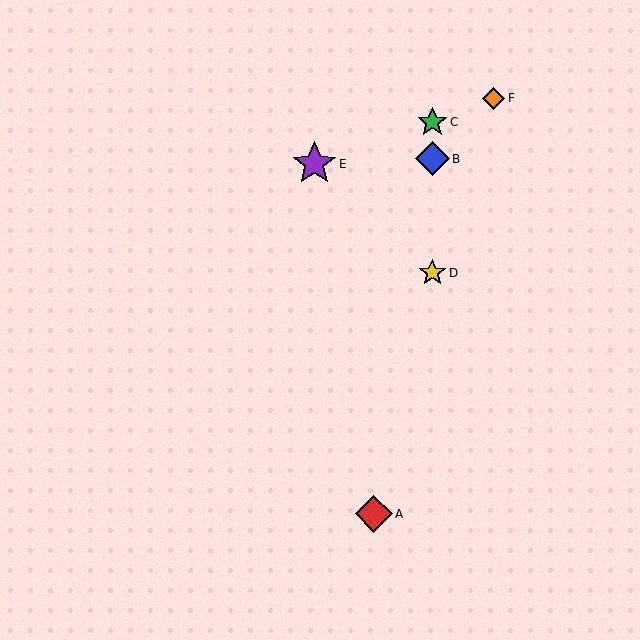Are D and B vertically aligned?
Yes, both are at x≈432.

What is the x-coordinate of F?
Object F is at x≈494.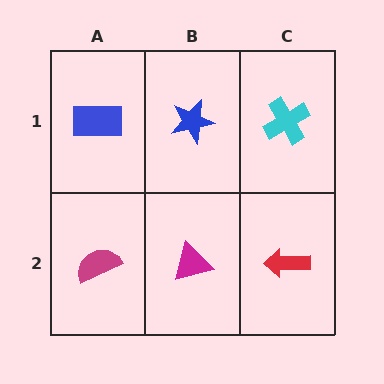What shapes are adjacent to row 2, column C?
A cyan cross (row 1, column C), a magenta triangle (row 2, column B).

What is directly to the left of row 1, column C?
A blue star.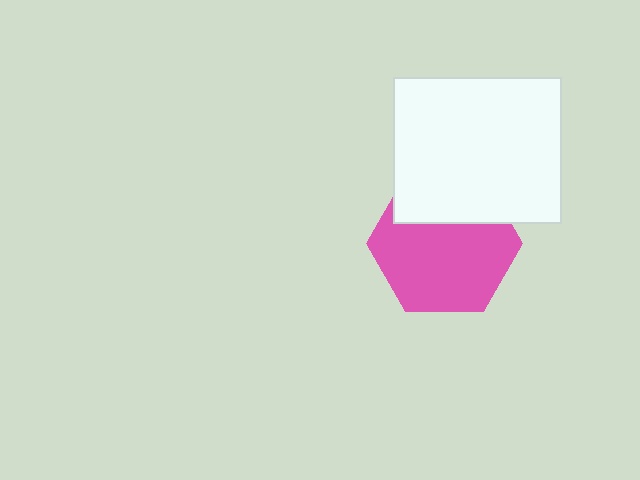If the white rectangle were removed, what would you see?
You would see the complete pink hexagon.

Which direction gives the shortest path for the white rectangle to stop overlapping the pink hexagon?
Moving up gives the shortest separation.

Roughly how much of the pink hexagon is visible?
Most of it is visible (roughly 69%).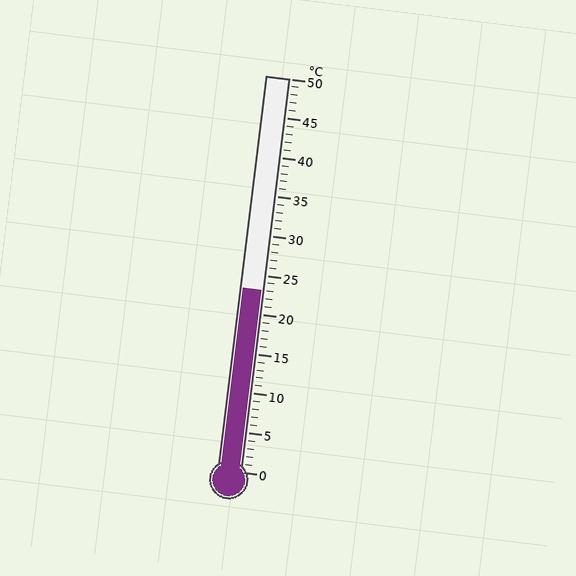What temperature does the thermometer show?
The thermometer shows approximately 23°C.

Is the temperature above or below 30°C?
The temperature is below 30°C.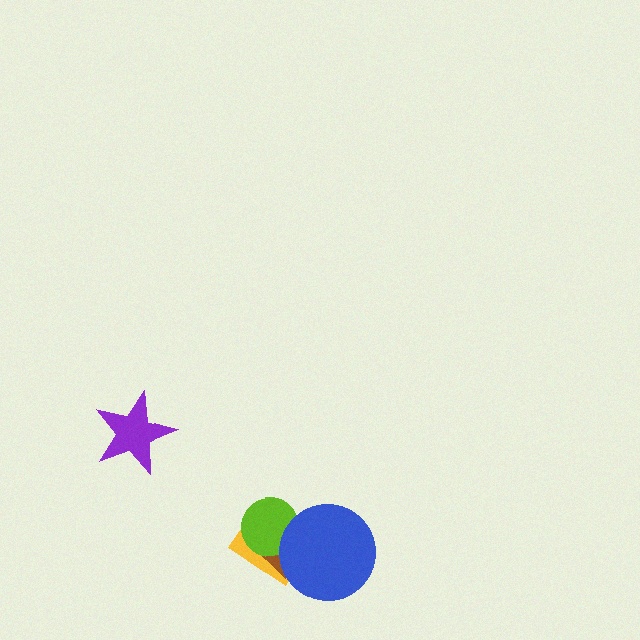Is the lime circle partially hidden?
Yes, it is partially covered by another shape.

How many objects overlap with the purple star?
0 objects overlap with the purple star.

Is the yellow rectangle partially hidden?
Yes, it is partially covered by another shape.